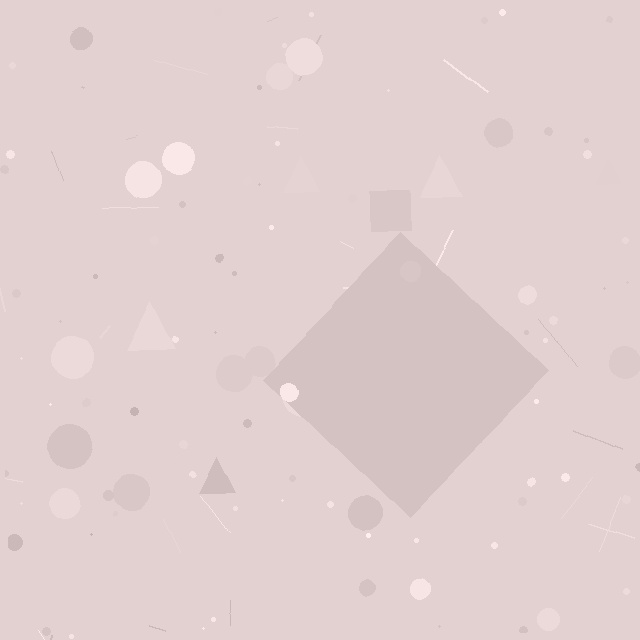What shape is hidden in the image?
A diamond is hidden in the image.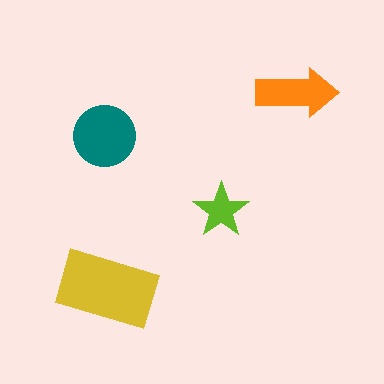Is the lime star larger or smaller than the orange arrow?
Smaller.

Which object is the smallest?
The lime star.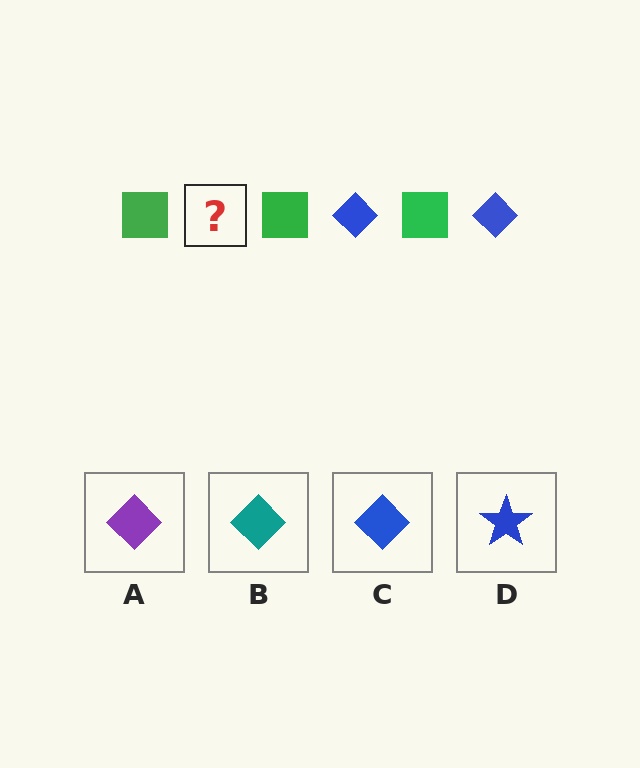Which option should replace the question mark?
Option C.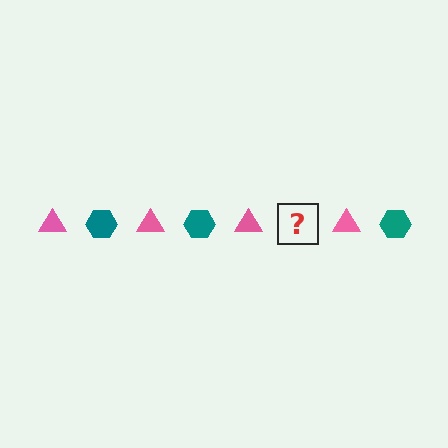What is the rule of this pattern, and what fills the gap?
The rule is that the pattern alternates between pink triangle and teal hexagon. The gap should be filled with a teal hexagon.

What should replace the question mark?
The question mark should be replaced with a teal hexagon.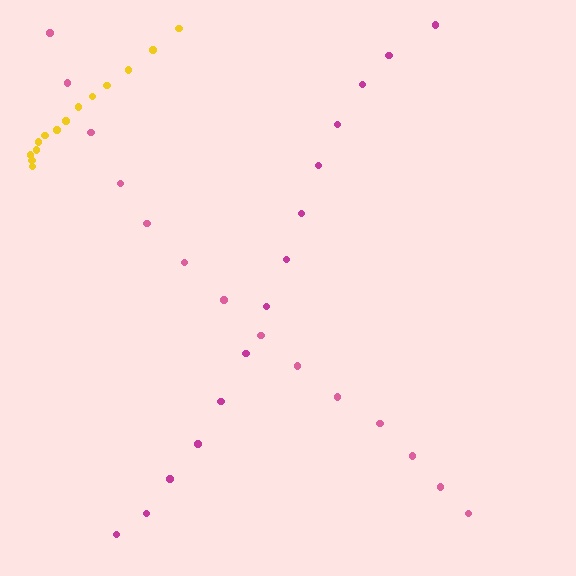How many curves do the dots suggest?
There are 3 distinct paths.